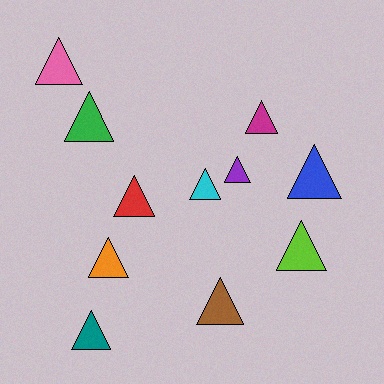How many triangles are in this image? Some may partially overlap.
There are 11 triangles.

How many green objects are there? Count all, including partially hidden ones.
There is 1 green object.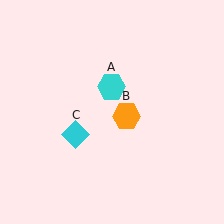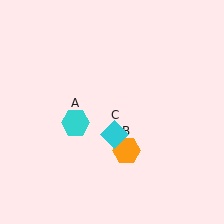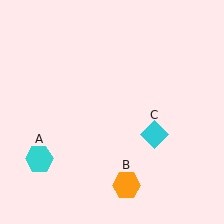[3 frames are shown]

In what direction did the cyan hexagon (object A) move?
The cyan hexagon (object A) moved down and to the left.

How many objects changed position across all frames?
3 objects changed position: cyan hexagon (object A), orange hexagon (object B), cyan diamond (object C).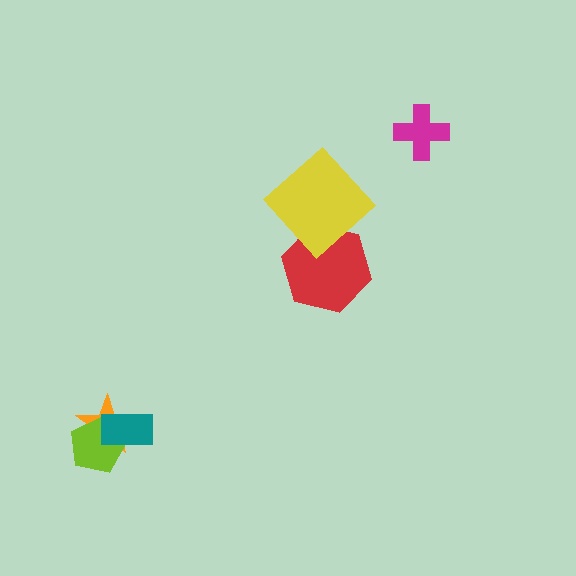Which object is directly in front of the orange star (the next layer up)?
The lime pentagon is directly in front of the orange star.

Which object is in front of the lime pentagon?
The teal rectangle is in front of the lime pentagon.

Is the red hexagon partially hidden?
Yes, it is partially covered by another shape.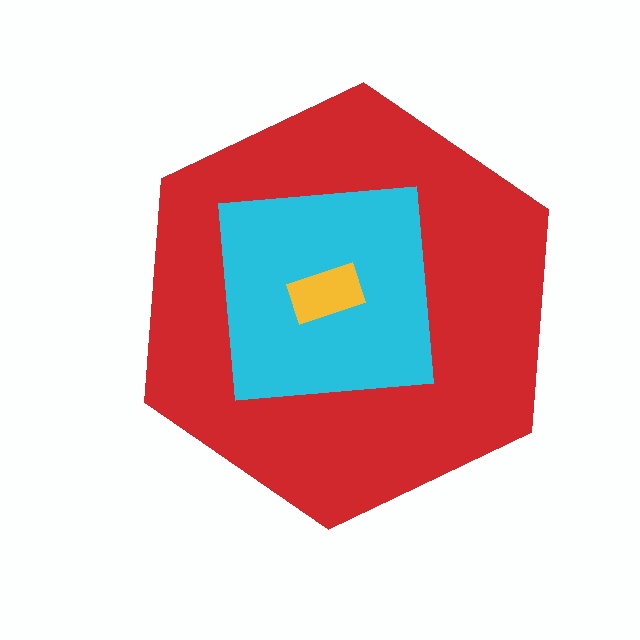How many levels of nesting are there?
3.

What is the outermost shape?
The red hexagon.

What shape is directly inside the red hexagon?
The cyan square.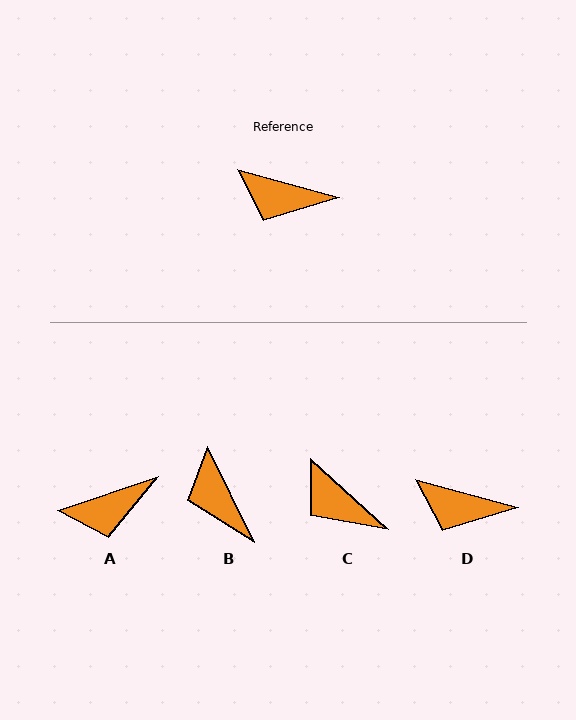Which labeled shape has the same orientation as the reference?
D.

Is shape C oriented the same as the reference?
No, it is off by about 27 degrees.